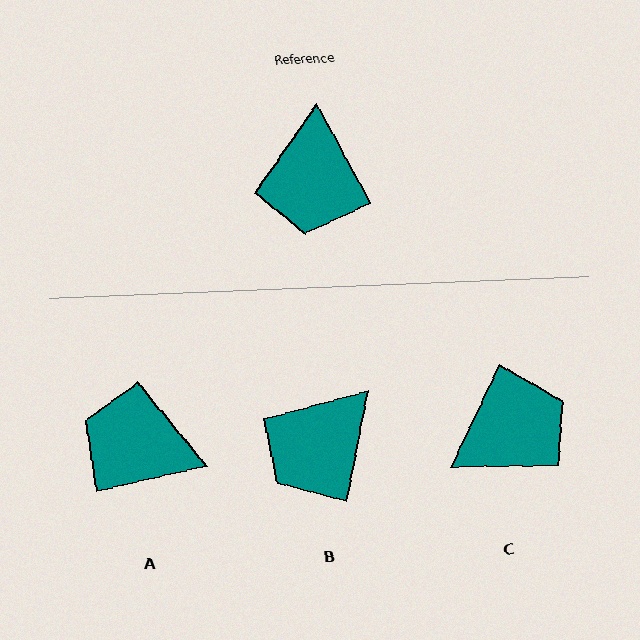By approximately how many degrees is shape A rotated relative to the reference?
Approximately 106 degrees clockwise.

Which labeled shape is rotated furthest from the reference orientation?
C, about 126 degrees away.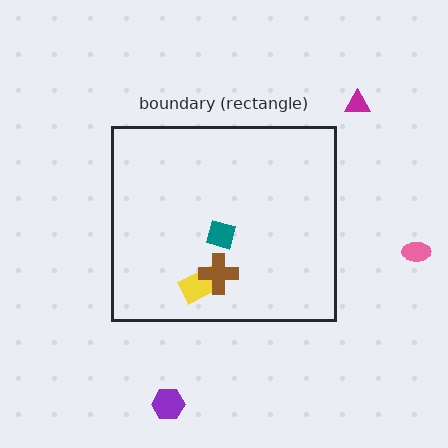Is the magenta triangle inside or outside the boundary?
Outside.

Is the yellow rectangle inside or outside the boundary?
Inside.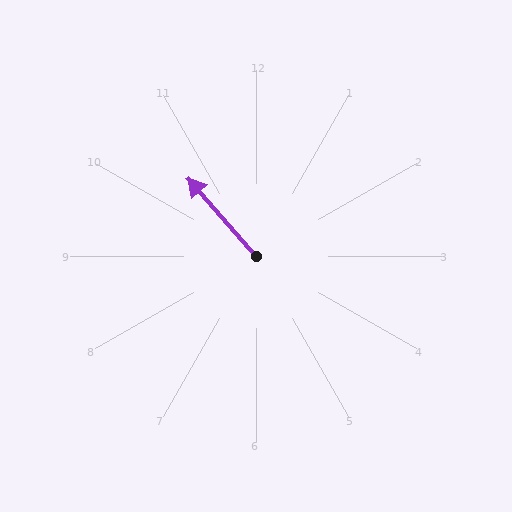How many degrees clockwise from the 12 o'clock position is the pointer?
Approximately 319 degrees.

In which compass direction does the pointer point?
Northwest.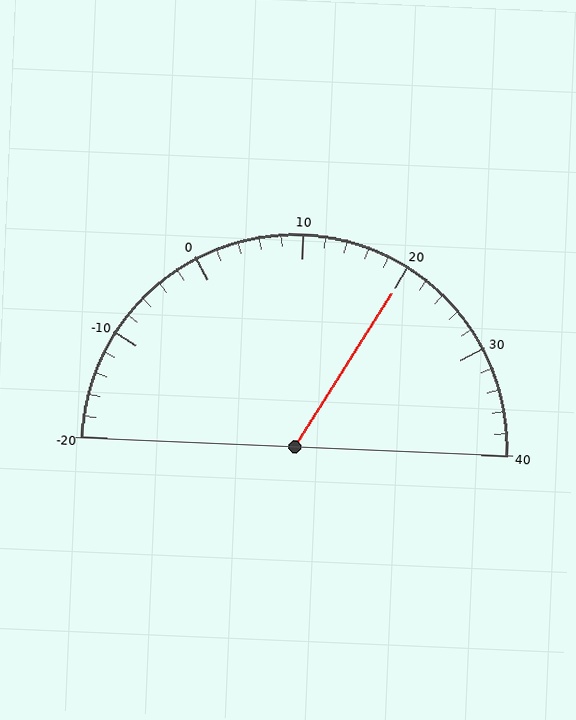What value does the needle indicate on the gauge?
The needle indicates approximately 20.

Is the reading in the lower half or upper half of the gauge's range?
The reading is in the upper half of the range (-20 to 40).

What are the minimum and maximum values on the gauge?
The gauge ranges from -20 to 40.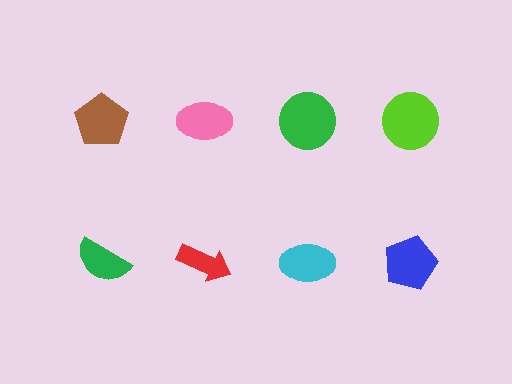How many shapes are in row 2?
4 shapes.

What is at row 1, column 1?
A brown pentagon.